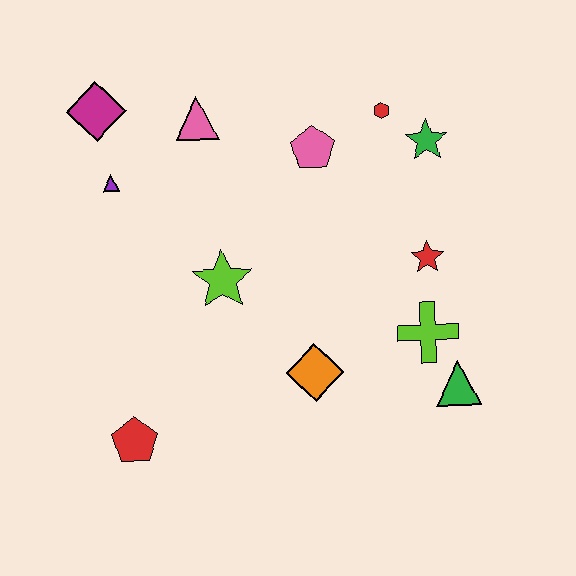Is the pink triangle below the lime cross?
No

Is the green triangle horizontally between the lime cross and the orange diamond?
No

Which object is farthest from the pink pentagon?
The red pentagon is farthest from the pink pentagon.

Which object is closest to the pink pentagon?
The red hexagon is closest to the pink pentagon.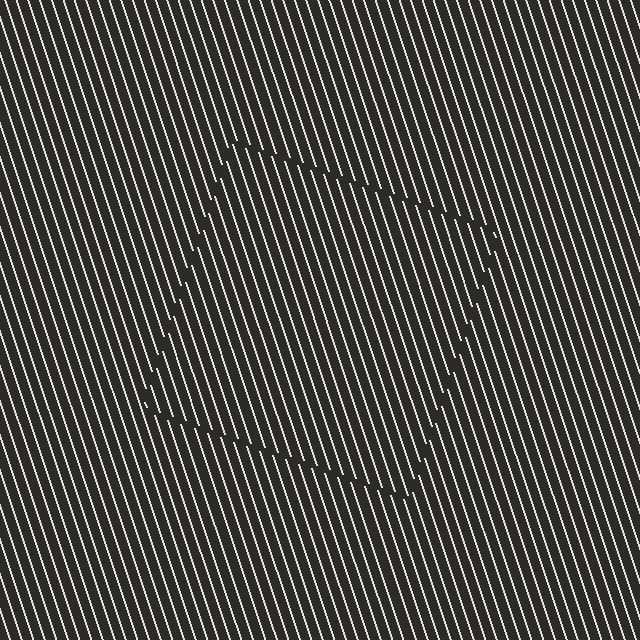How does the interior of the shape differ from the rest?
The interior of the shape contains the same grating, shifted by half a period — the contour is defined by the phase discontinuity where line-ends from the inner and outer gratings abut.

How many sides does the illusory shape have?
4 sides — the line-ends trace a square.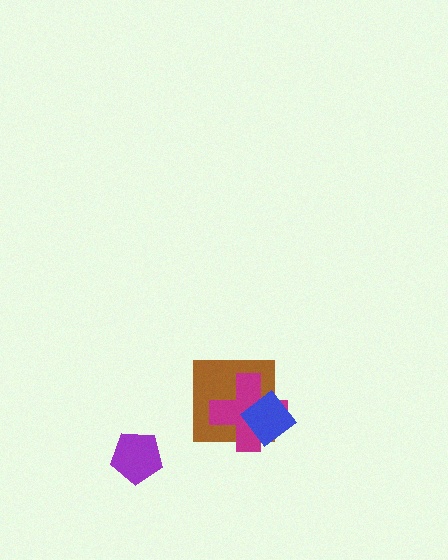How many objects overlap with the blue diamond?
2 objects overlap with the blue diamond.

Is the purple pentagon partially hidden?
No, no other shape covers it.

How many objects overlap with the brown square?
2 objects overlap with the brown square.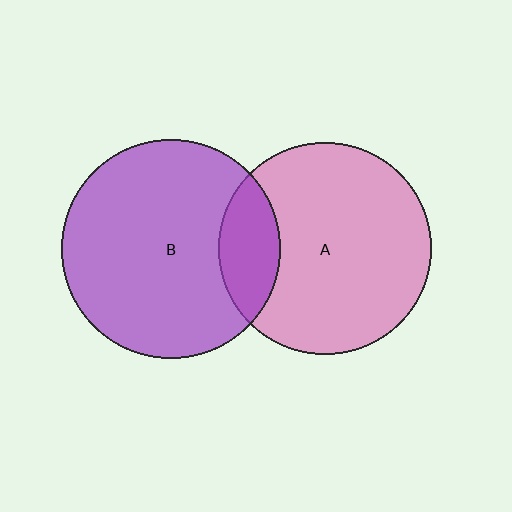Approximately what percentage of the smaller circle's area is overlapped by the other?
Approximately 20%.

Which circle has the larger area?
Circle B (purple).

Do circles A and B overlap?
Yes.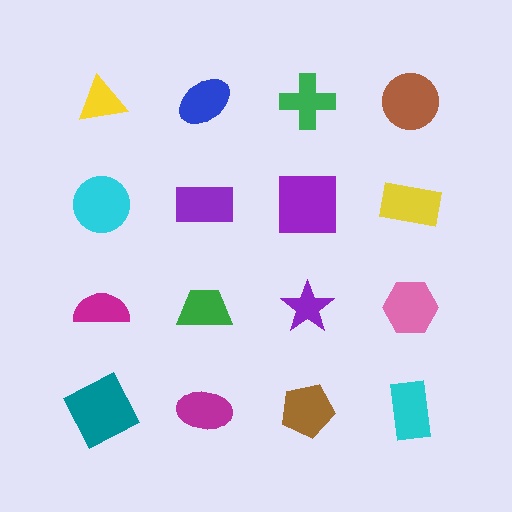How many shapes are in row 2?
4 shapes.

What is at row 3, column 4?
A pink hexagon.